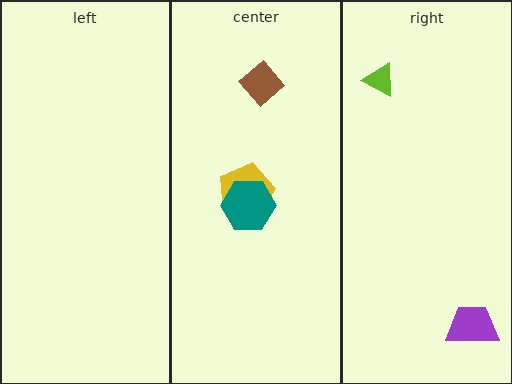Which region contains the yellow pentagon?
The center region.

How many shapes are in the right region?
2.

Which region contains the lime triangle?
The right region.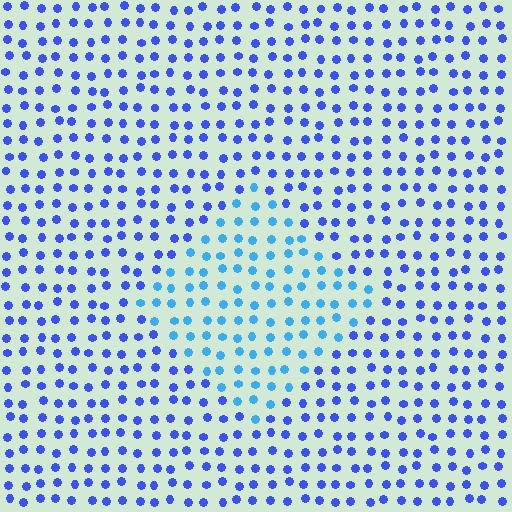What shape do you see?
I see a diamond.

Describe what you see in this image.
The image is filled with small blue elements in a uniform arrangement. A diamond-shaped region is visible where the elements are tinted to a slightly different hue, forming a subtle color boundary.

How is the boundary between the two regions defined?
The boundary is defined purely by a slight shift in hue (about 31 degrees). Spacing, size, and orientation are identical on both sides.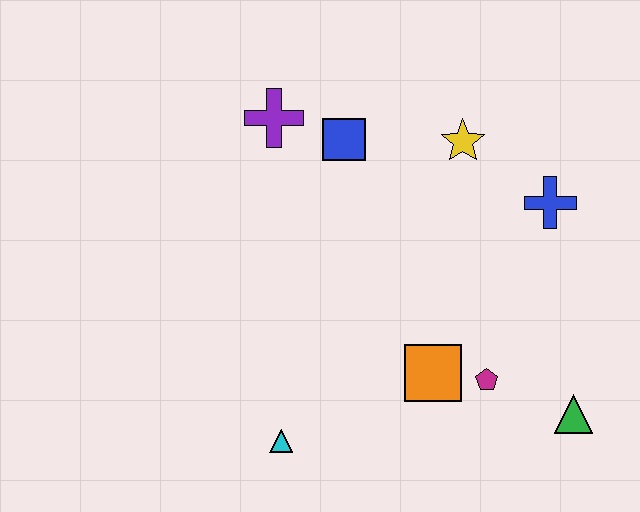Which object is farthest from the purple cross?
The green triangle is farthest from the purple cross.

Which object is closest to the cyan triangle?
The orange square is closest to the cyan triangle.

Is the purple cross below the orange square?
No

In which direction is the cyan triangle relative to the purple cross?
The cyan triangle is below the purple cross.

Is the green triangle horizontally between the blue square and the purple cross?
No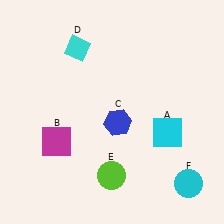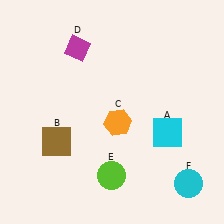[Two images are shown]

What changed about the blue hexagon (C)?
In Image 1, C is blue. In Image 2, it changed to orange.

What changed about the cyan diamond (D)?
In Image 1, D is cyan. In Image 2, it changed to magenta.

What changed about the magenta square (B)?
In Image 1, B is magenta. In Image 2, it changed to brown.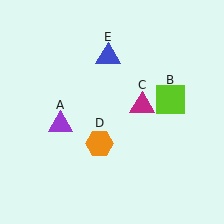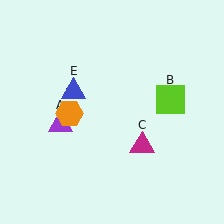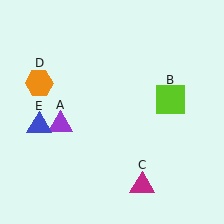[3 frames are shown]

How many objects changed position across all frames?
3 objects changed position: magenta triangle (object C), orange hexagon (object D), blue triangle (object E).